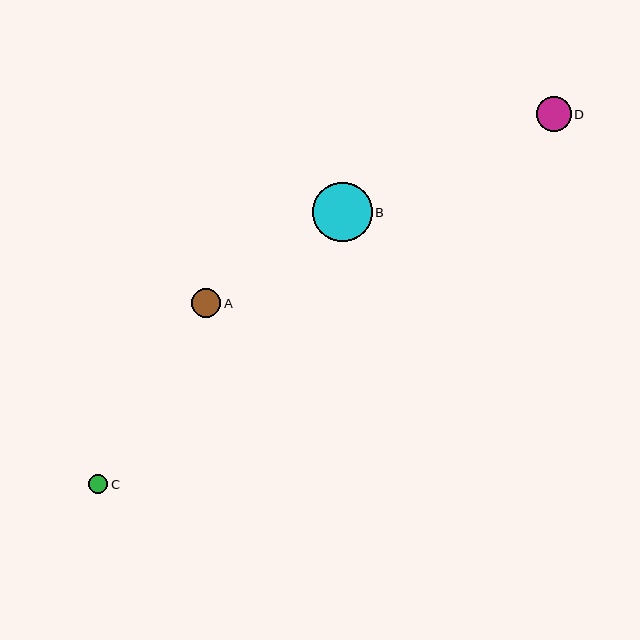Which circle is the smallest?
Circle C is the smallest with a size of approximately 19 pixels.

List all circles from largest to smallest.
From largest to smallest: B, D, A, C.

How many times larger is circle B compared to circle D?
Circle B is approximately 1.7 times the size of circle D.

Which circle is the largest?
Circle B is the largest with a size of approximately 59 pixels.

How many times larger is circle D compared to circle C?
Circle D is approximately 1.8 times the size of circle C.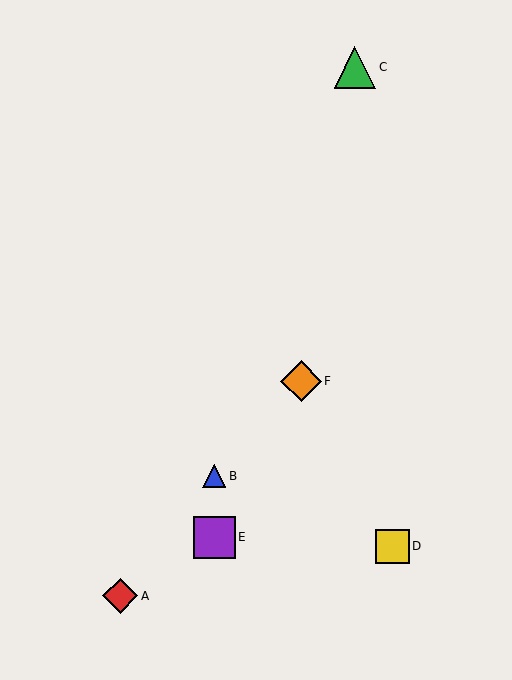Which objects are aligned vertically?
Objects B, E are aligned vertically.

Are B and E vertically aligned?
Yes, both are at x≈214.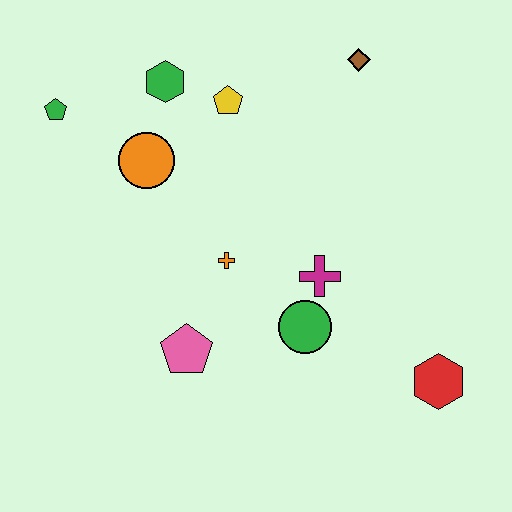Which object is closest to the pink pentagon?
The orange cross is closest to the pink pentagon.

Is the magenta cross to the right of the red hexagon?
No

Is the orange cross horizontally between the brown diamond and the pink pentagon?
Yes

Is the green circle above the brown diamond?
No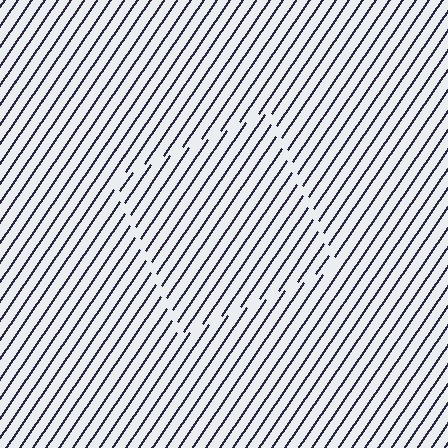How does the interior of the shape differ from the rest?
The interior of the shape contains the same grating, shifted by half a period — the contour is defined by the phase discontinuity where line-ends from the inner and outer gratings abut.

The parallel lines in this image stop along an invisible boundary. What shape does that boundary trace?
An illusory square. The interior of the shape contains the same grating, shifted by half a period — the contour is defined by the phase discontinuity where line-ends from the inner and outer gratings abut.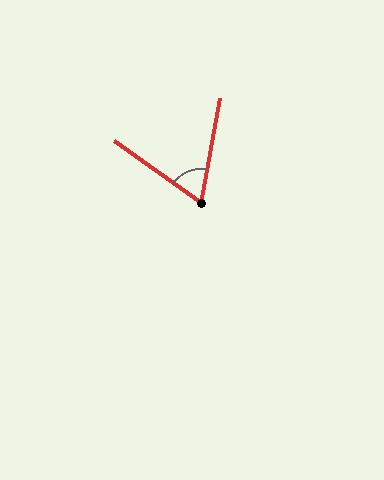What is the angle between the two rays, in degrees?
Approximately 65 degrees.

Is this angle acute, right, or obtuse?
It is acute.